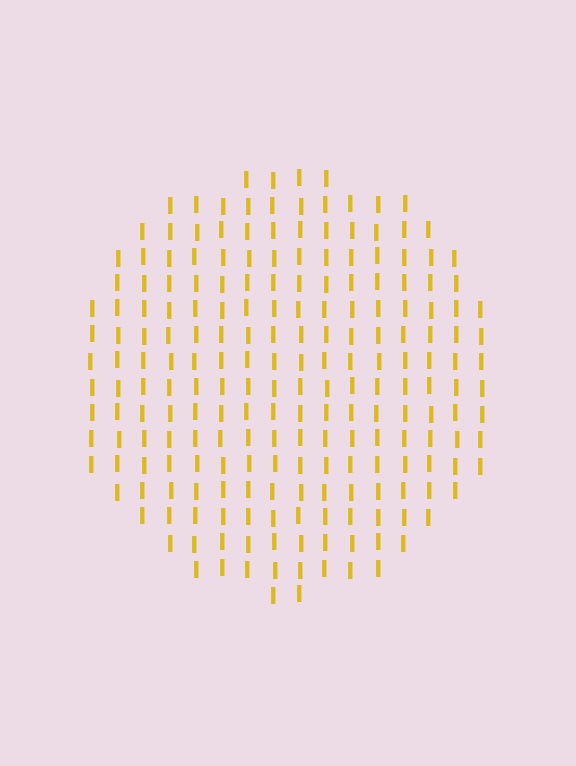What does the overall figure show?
The overall figure shows a circle.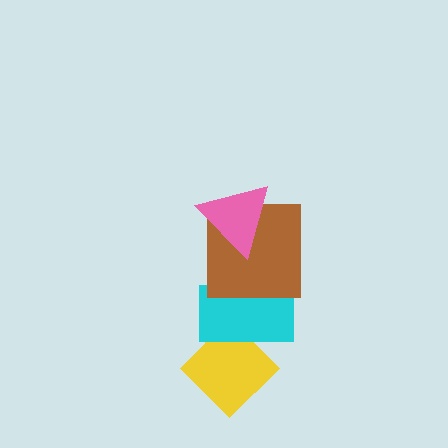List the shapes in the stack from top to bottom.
From top to bottom: the pink triangle, the brown square, the cyan rectangle, the yellow diamond.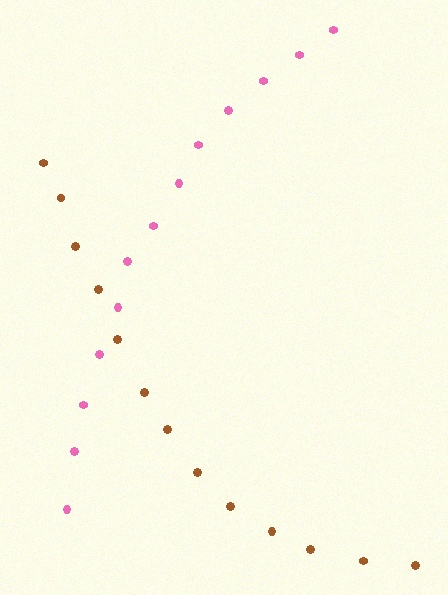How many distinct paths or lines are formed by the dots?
There are 2 distinct paths.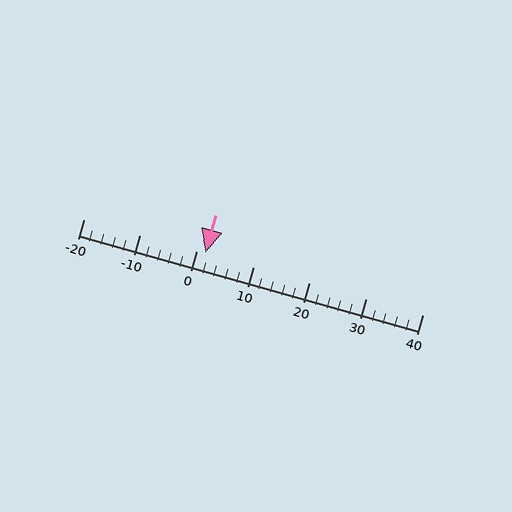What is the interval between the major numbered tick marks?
The major tick marks are spaced 10 units apart.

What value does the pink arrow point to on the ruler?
The pink arrow points to approximately 2.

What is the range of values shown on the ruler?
The ruler shows values from -20 to 40.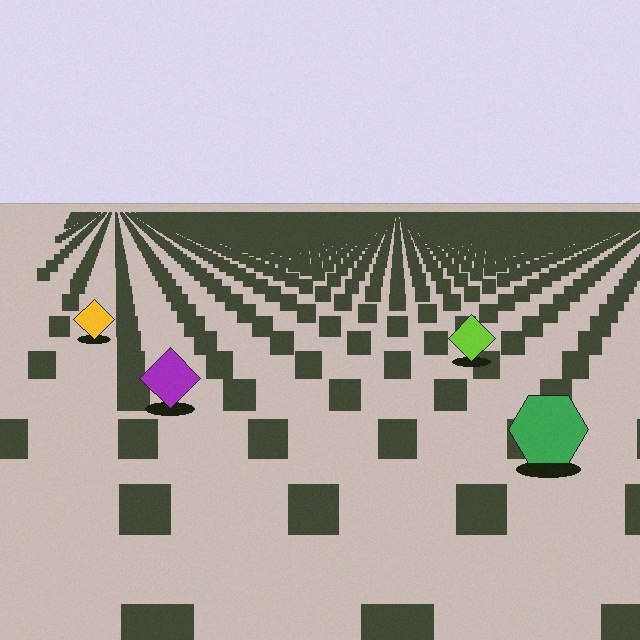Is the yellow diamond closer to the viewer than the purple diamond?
No. The purple diamond is closer — you can tell from the texture gradient: the ground texture is coarser near it.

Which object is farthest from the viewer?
The yellow diamond is farthest from the viewer. It appears smaller and the ground texture around it is denser.